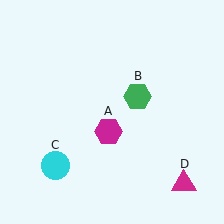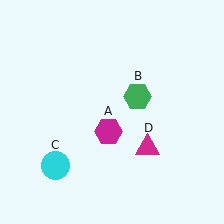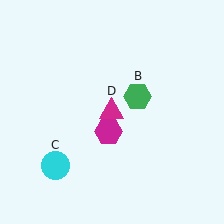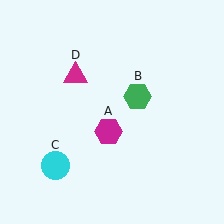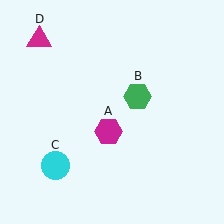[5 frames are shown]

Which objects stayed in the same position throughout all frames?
Magenta hexagon (object A) and green hexagon (object B) and cyan circle (object C) remained stationary.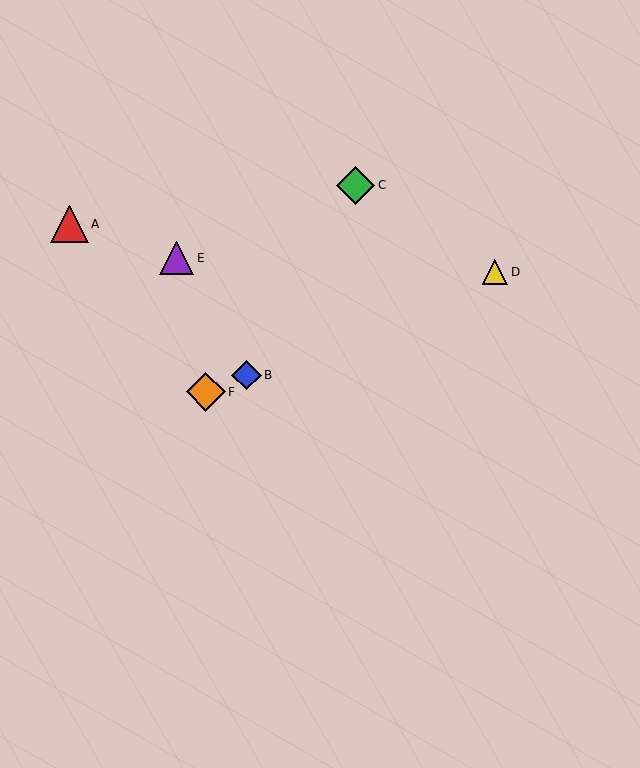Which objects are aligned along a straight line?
Objects B, D, F are aligned along a straight line.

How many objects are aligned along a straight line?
3 objects (B, D, F) are aligned along a straight line.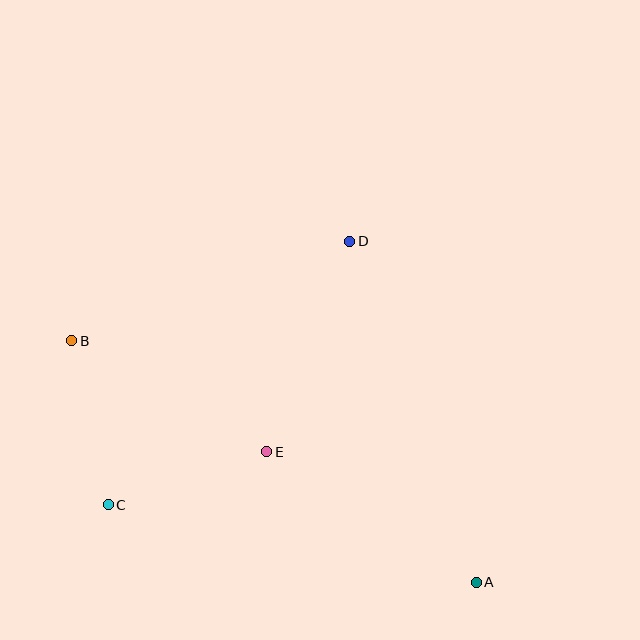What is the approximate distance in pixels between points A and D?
The distance between A and D is approximately 364 pixels.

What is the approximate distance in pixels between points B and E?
The distance between B and E is approximately 224 pixels.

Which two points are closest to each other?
Points C and E are closest to each other.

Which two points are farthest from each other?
Points A and B are farthest from each other.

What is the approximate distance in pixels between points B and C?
The distance between B and C is approximately 168 pixels.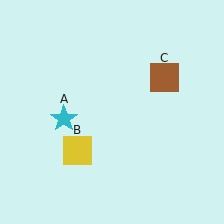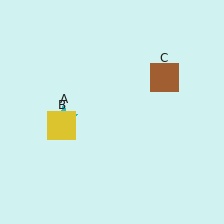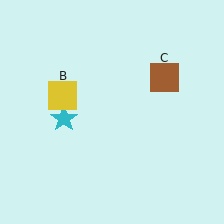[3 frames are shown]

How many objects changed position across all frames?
1 object changed position: yellow square (object B).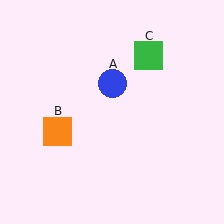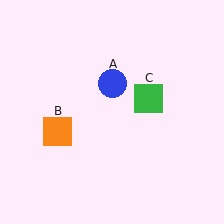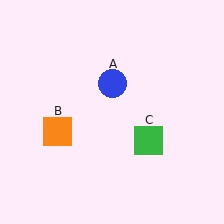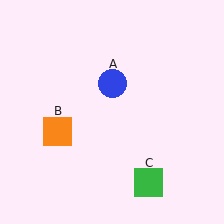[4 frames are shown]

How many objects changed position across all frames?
1 object changed position: green square (object C).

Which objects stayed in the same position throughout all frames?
Blue circle (object A) and orange square (object B) remained stationary.